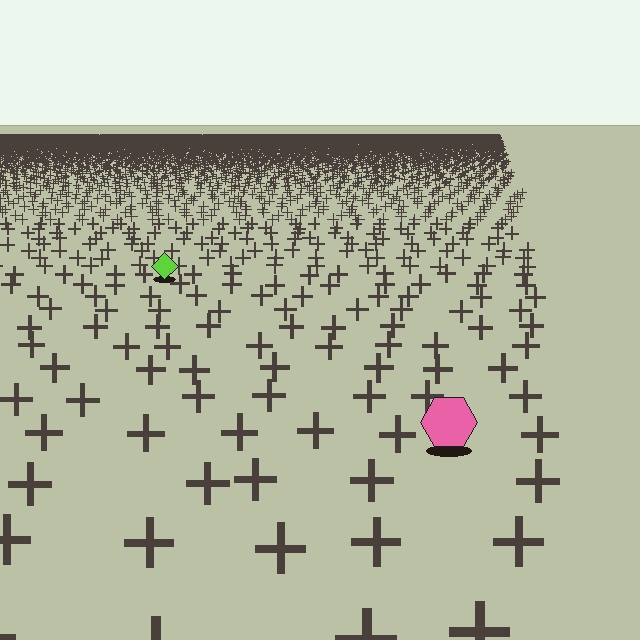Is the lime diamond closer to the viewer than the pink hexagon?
No. The pink hexagon is closer — you can tell from the texture gradient: the ground texture is coarser near it.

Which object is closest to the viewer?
The pink hexagon is closest. The texture marks near it are larger and more spread out.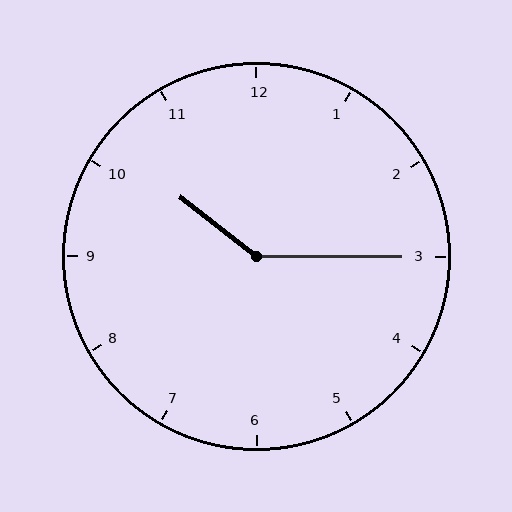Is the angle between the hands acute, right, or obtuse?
It is obtuse.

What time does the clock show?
10:15.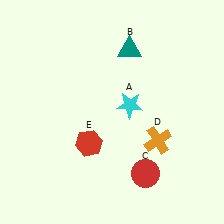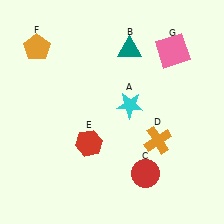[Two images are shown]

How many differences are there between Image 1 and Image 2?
There are 2 differences between the two images.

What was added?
An orange pentagon (F), a pink square (G) were added in Image 2.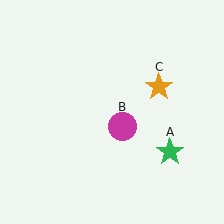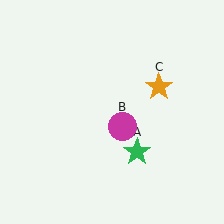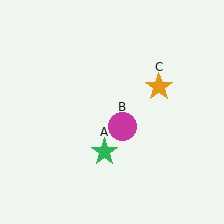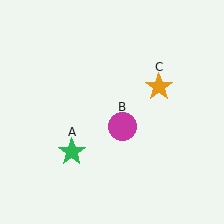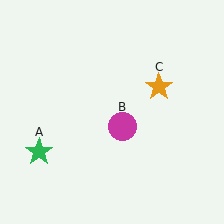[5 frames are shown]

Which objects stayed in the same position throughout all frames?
Magenta circle (object B) and orange star (object C) remained stationary.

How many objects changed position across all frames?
1 object changed position: green star (object A).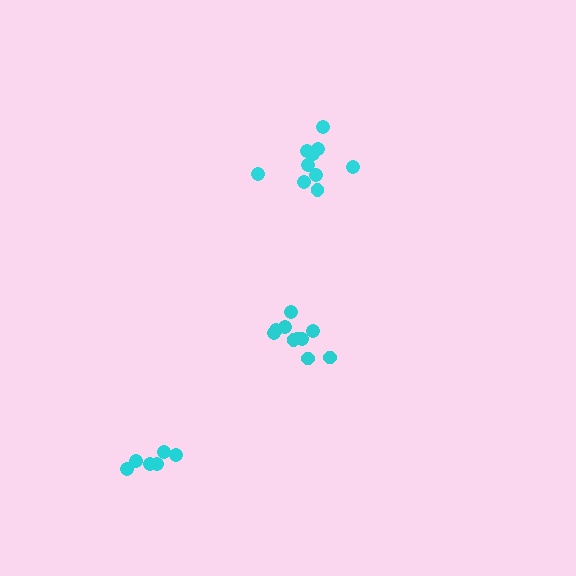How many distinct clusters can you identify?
There are 3 distinct clusters.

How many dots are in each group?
Group 1: 10 dots, Group 2: 6 dots, Group 3: 10 dots (26 total).